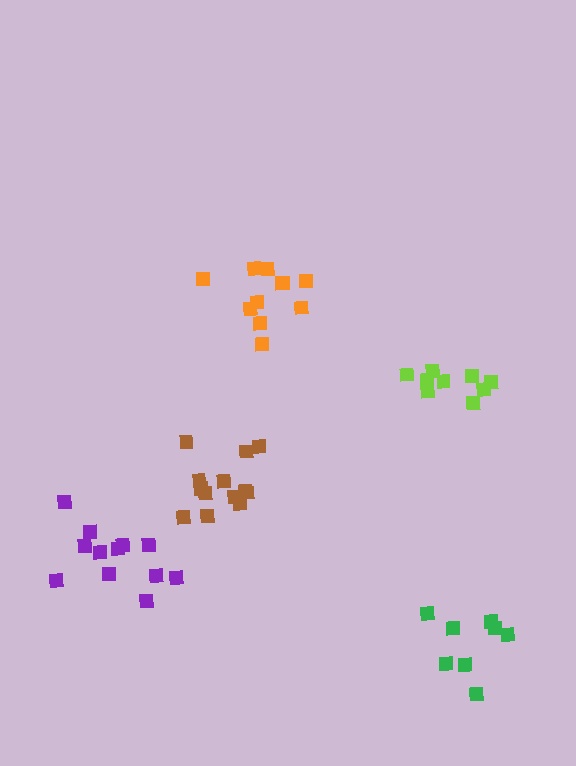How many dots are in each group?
Group 1: 8 dots, Group 2: 12 dots, Group 3: 11 dots, Group 4: 9 dots, Group 5: 13 dots (53 total).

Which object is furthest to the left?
The purple cluster is leftmost.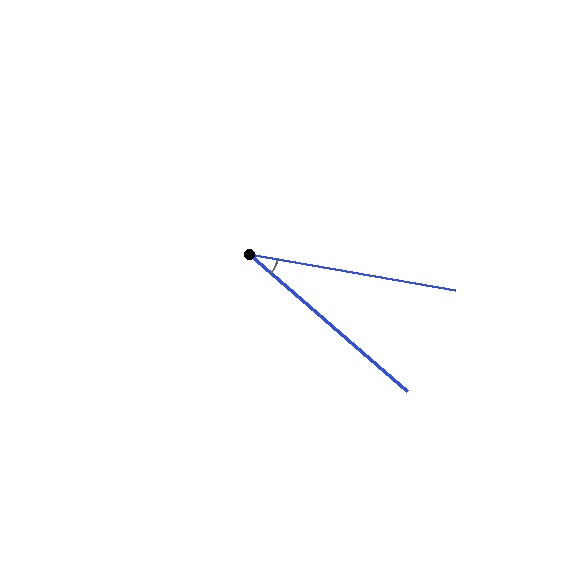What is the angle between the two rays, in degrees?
Approximately 31 degrees.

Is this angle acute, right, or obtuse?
It is acute.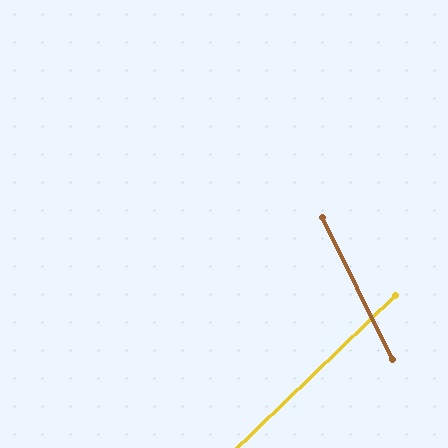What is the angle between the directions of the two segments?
Approximately 73 degrees.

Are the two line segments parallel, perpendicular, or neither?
Neither parallel nor perpendicular — they differ by about 73°.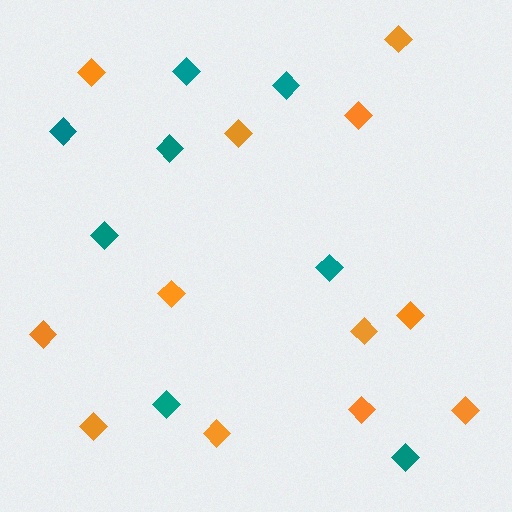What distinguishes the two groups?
There are 2 groups: one group of orange diamonds (12) and one group of teal diamonds (8).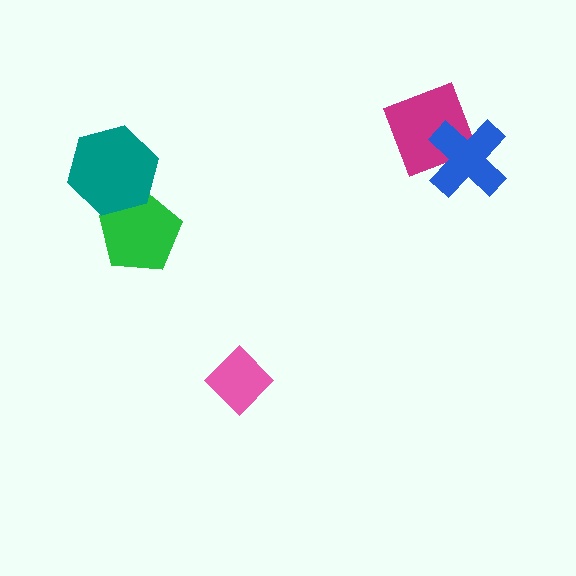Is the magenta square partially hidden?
Yes, it is partially covered by another shape.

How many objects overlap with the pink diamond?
0 objects overlap with the pink diamond.